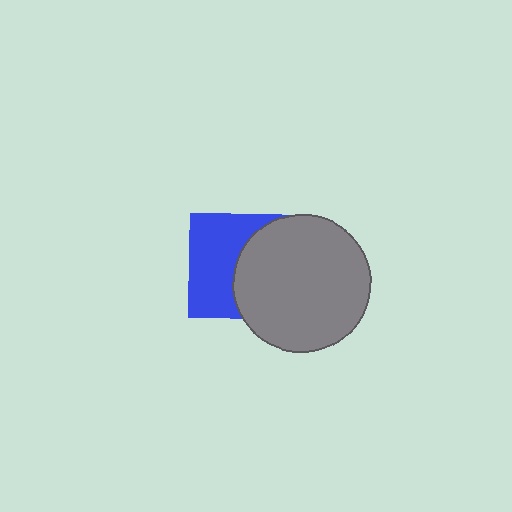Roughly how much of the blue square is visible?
About half of it is visible (roughly 52%).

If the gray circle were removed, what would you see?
You would see the complete blue square.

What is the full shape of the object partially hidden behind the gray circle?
The partially hidden object is a blue square.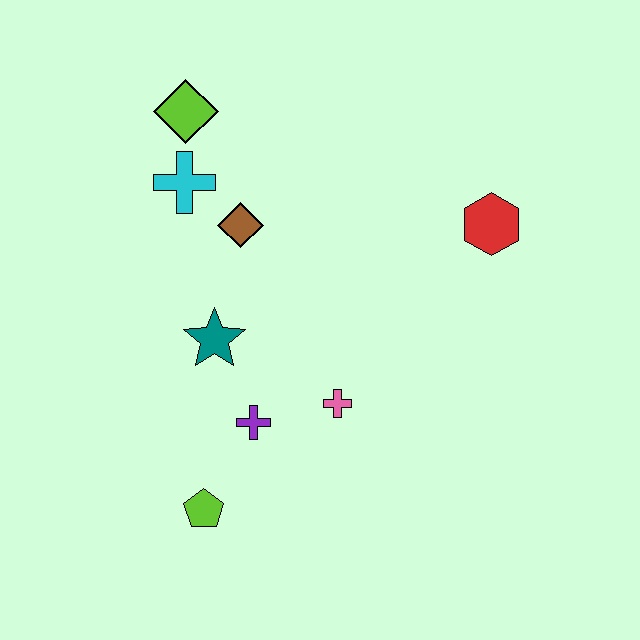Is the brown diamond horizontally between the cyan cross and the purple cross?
Yes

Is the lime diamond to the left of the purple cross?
Yes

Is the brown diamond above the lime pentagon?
Yes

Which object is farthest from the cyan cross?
The lime pentagon is farthest from the cyan cross.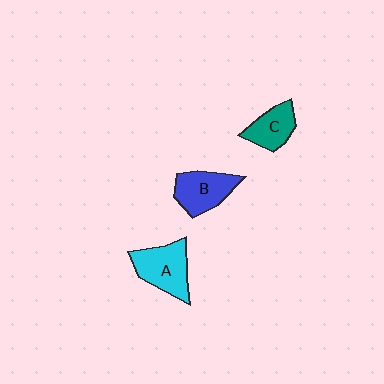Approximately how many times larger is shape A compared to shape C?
Approximately 1.4 times.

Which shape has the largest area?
Shape A (cyan).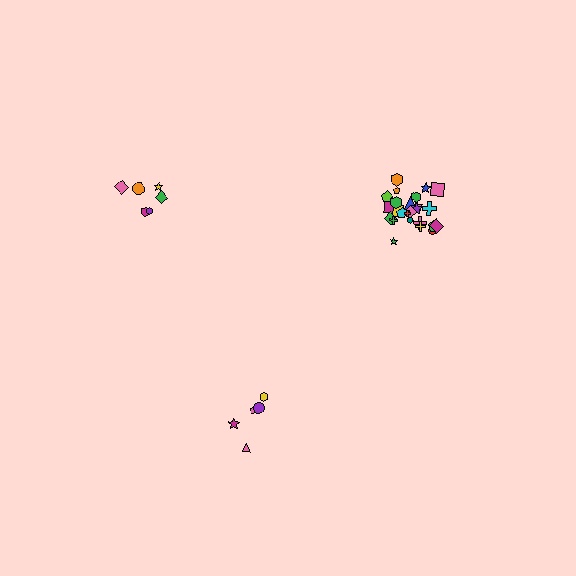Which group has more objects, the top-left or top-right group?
The top-right group.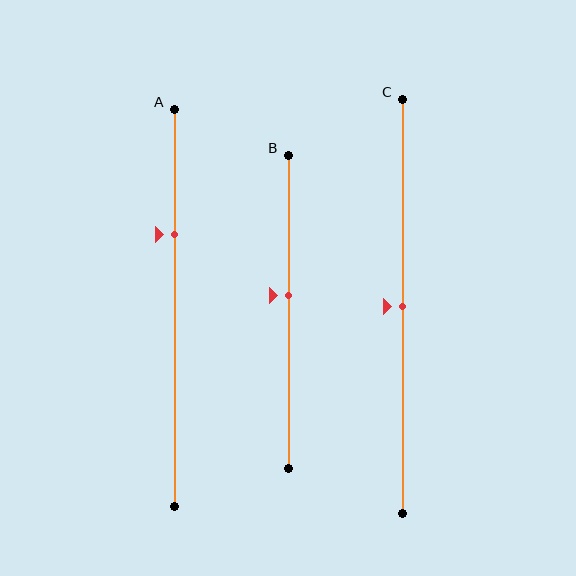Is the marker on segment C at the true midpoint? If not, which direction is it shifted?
Yes, the marker on segment C is at the true midpoint.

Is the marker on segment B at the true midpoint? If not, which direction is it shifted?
No, the marker on segment B is shifted upward by about 5% of the segment length.